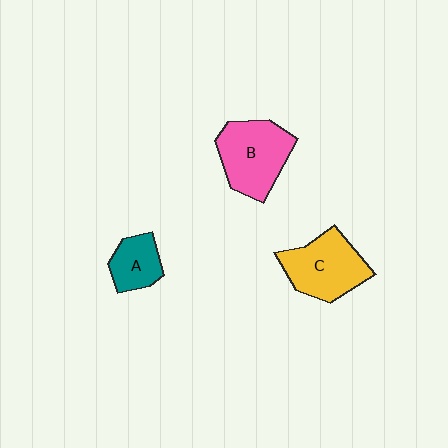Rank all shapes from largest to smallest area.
From largest to smallest: B (pink), C (yellow), A (teal).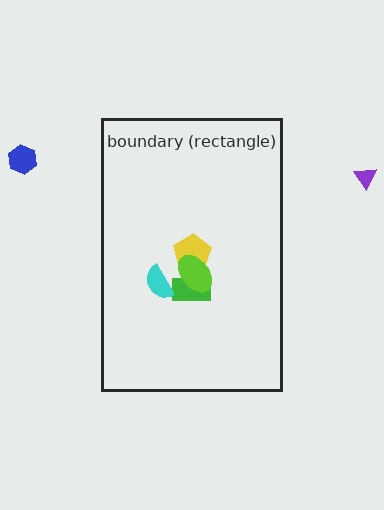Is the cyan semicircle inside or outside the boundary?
Inside.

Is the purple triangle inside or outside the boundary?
Outside.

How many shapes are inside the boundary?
4 inside, 2 outside.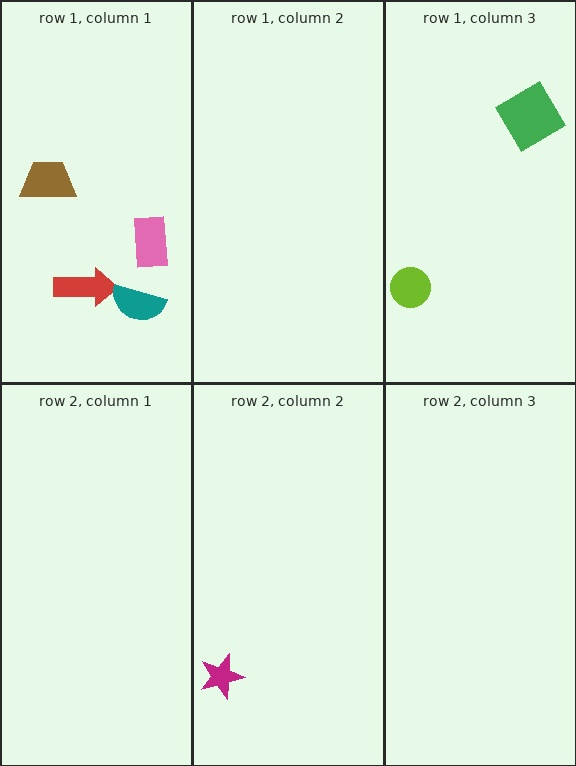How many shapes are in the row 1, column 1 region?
4.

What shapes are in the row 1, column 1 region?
The red arrow, the brown trapezoid, the pink rectangle, the teal semicircle.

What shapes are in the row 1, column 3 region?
The lime circle, the green diamond.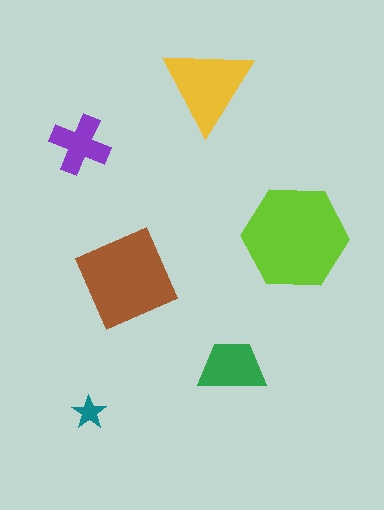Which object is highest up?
The yellow triangle is topmost.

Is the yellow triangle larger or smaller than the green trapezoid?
Larger.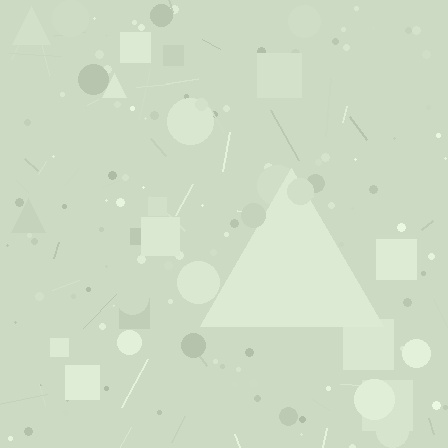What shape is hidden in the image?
A triangle is hidden in the image.